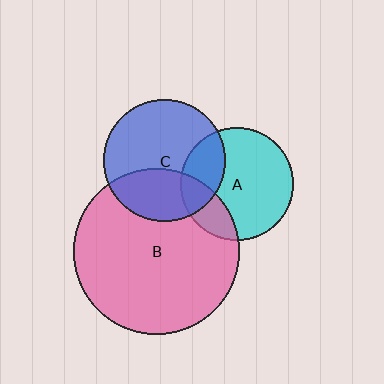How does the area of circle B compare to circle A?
Approximately 2.1 times.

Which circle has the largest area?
Circle B (pink).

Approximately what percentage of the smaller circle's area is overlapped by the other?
Approximately 20%.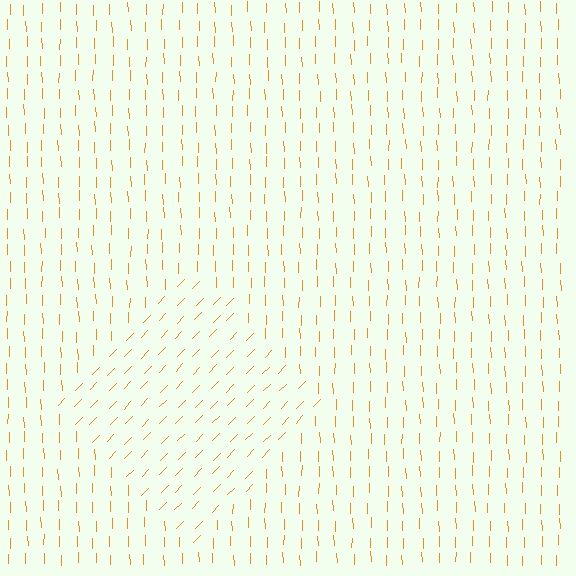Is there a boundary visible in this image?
Yes, there is a texture boundary formed by a change in line orientation.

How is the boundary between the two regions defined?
The boundary is defined purely by a change in line orientation (approximately 45 degrees difference). All lines are the same color and thickness.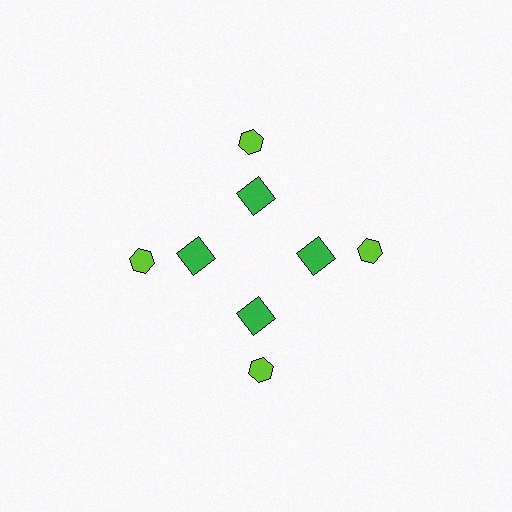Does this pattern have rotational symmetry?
Yes, this pattern has 4-fold rotational symmetry. It looks the same after rotating 90 degrees around the center.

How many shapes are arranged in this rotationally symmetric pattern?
There are 12 shapes, arranged in 4 groups of 3.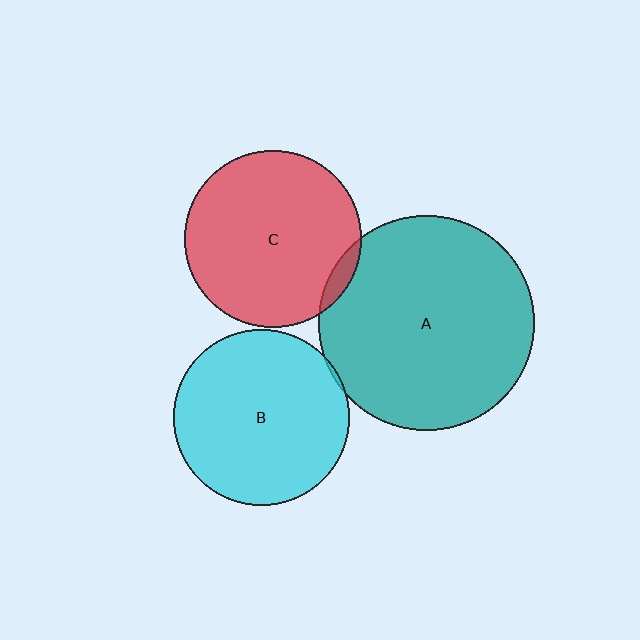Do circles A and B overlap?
Yes.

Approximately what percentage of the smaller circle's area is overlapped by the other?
Approximately 5%.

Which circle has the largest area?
Circle A (teal).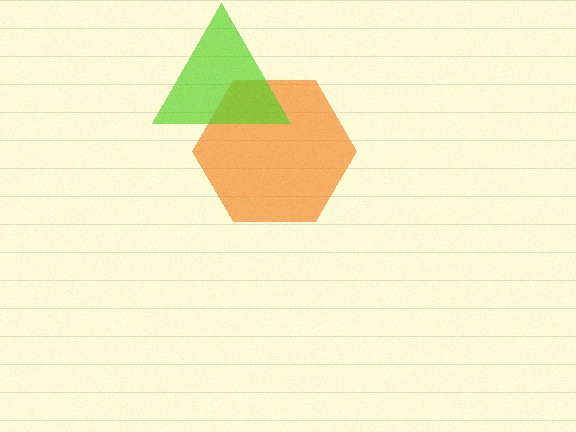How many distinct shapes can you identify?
There are 2 distinct shapes: an orange hexagon, a lime triangle.